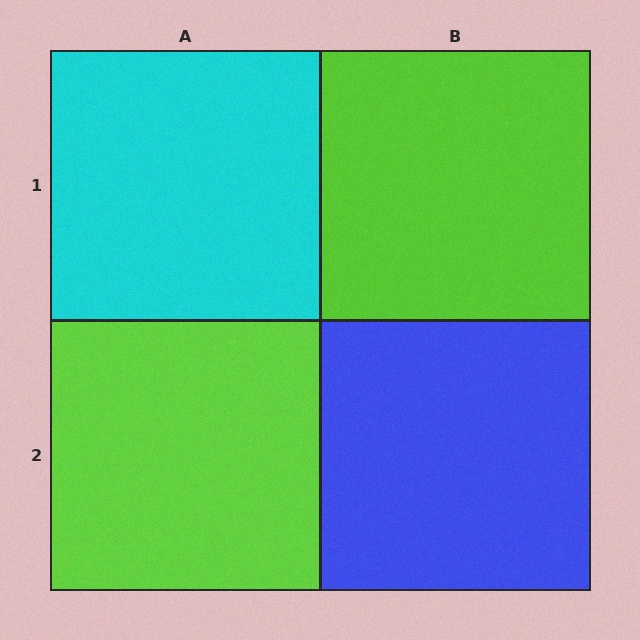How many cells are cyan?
1 cell is cyan.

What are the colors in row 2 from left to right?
Lime, blue.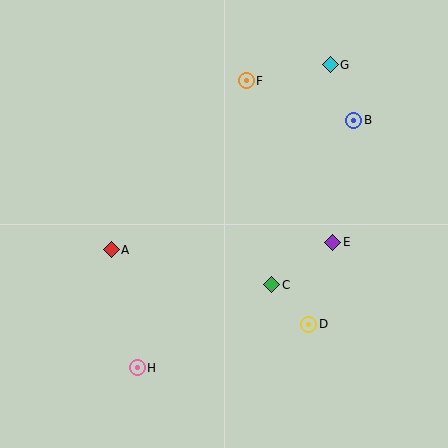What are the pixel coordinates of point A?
Point A is at (111, 250).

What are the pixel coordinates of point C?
Point C is at (272, 285).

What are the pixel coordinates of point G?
Point G is at (330, 65).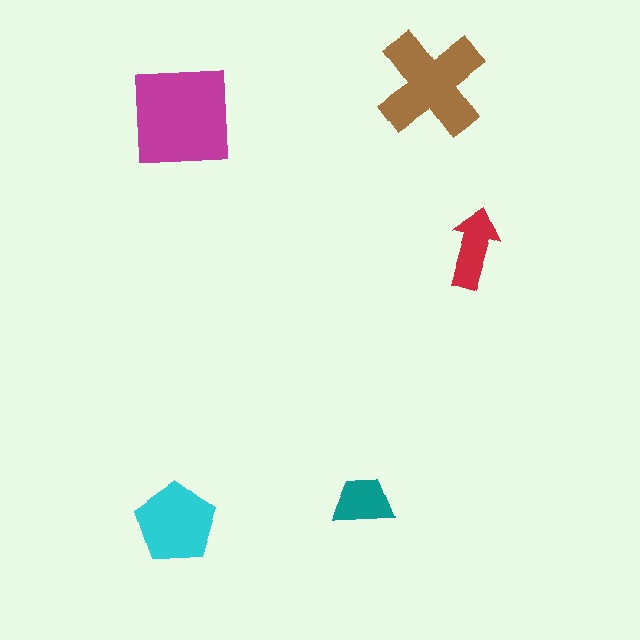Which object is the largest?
The magenta square.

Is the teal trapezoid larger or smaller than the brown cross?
Smaller.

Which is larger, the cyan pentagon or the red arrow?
The cyan pentagon.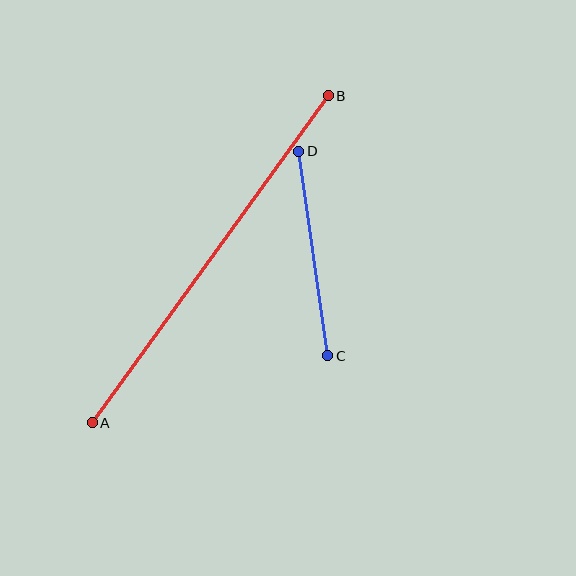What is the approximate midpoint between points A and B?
The midpoint is at approximately (210, 259) pixels.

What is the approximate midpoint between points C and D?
The midpoint is at approximately (313, 253) pixels.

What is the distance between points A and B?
The distance is approximately 403 pixels.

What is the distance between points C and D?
The distance is approximately 207 pixels.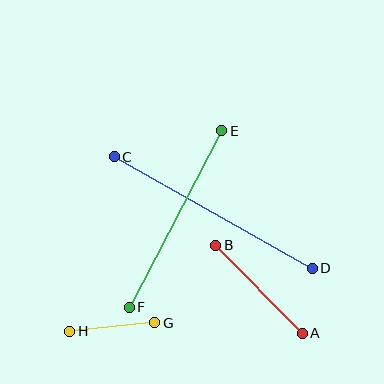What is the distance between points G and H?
The distance is approximately 86 pixels.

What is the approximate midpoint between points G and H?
The midpoint is at approximately (112, 327) pixels.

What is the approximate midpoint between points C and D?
The midpoint is at approximately (213, 212) pixels.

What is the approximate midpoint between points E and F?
The midpoint is at approximately (175, 219) pixels.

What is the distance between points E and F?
The distance is approximately 199 pixels.